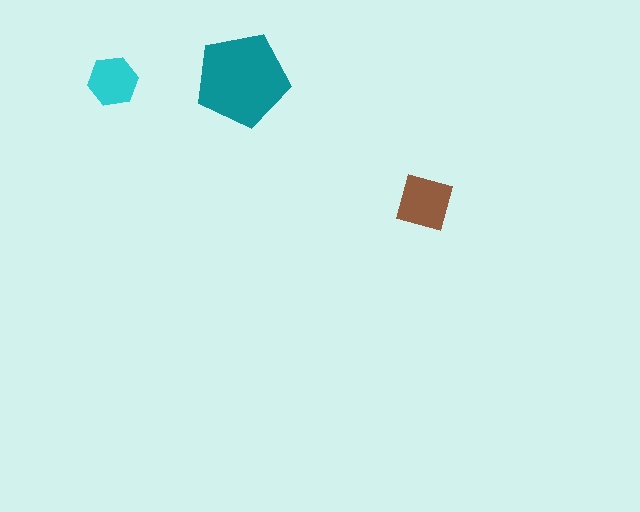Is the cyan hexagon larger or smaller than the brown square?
Smaller.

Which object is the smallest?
The cyan hexagon.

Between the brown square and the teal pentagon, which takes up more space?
The teal pentagon.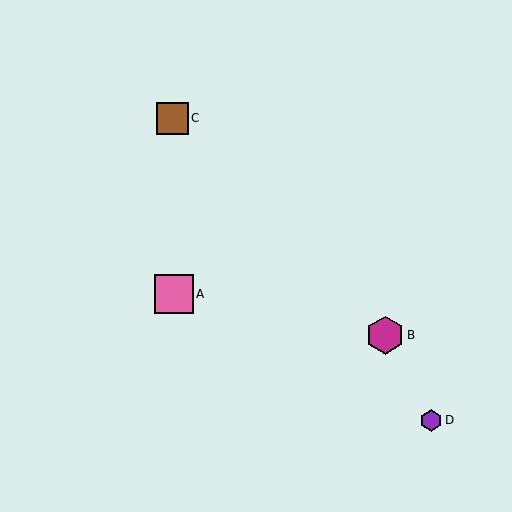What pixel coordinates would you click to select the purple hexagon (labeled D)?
Click at (431, 420) to select the purple hexagon D.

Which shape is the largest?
The pink square (labeled A) is the largest.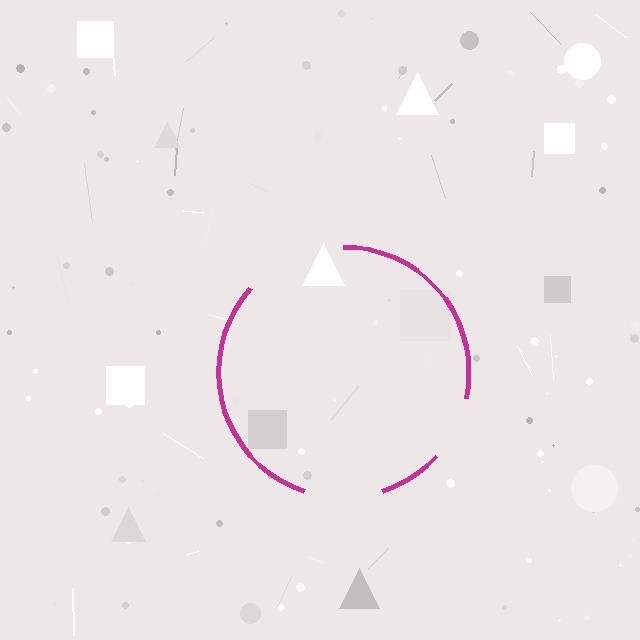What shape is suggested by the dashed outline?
The dashed outline suggests a circle.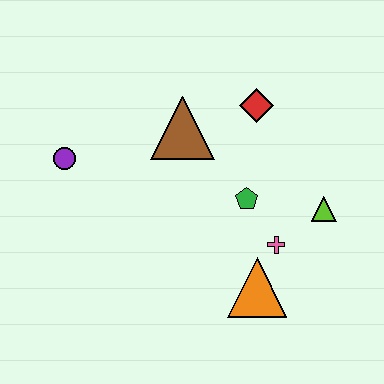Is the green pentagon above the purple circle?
No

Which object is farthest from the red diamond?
The purple circle is farthest from the red diamond.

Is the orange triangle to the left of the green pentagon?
No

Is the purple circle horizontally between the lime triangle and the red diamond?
No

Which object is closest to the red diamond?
The brown triangle is closest to the red diamond.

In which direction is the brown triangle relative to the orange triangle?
The brown triangle is above the orange triangle.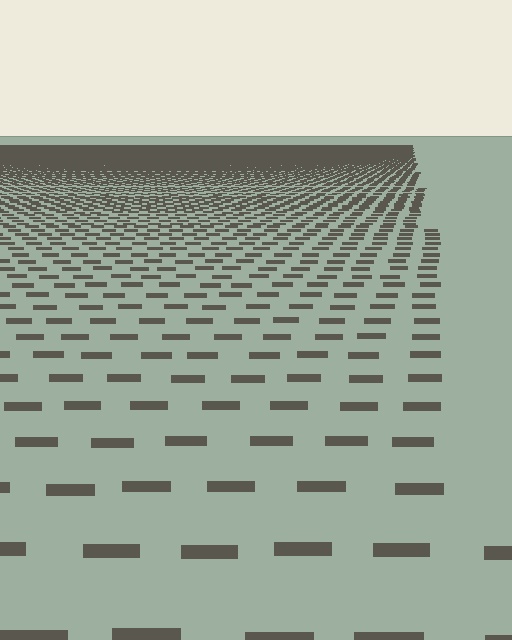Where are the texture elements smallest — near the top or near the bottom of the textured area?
Near the top.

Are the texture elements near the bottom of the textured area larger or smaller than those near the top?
Larger. Near the bottom, elements are closer to the viewer and appear at a bigger on-screen size.